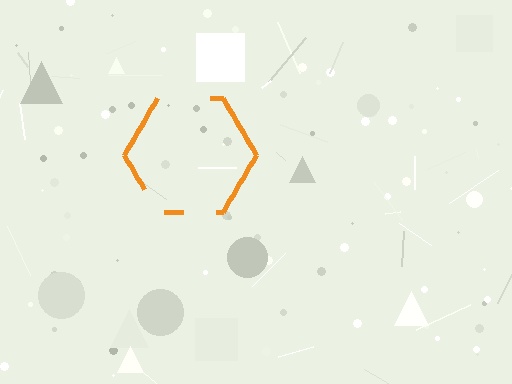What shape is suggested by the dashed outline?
The dashed outline suggests a hexagon.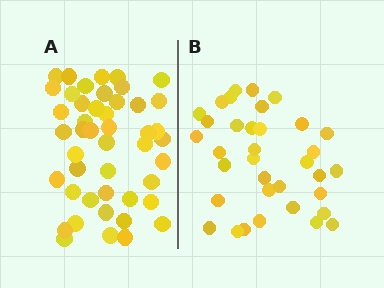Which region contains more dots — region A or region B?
Region A (the left region) has more dots.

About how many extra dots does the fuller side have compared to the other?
Region A has roughly 12 or so more dots than region B.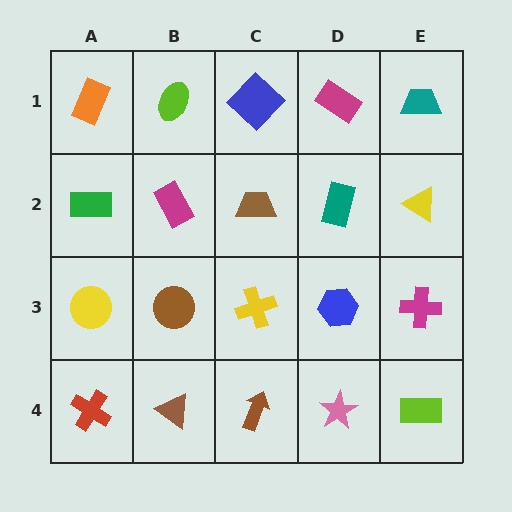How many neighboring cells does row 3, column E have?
3.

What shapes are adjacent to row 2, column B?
A lime ellipse (row 1, column B), a brown circle (row 3, column B), a green rectangle (row 2, column A), a brown trapezoid (row 2, column C).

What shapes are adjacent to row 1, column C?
A brown trapezoid (row 2, column C), a lime ellipse (row 1, column B), a magenta rectangle (row 1, column D).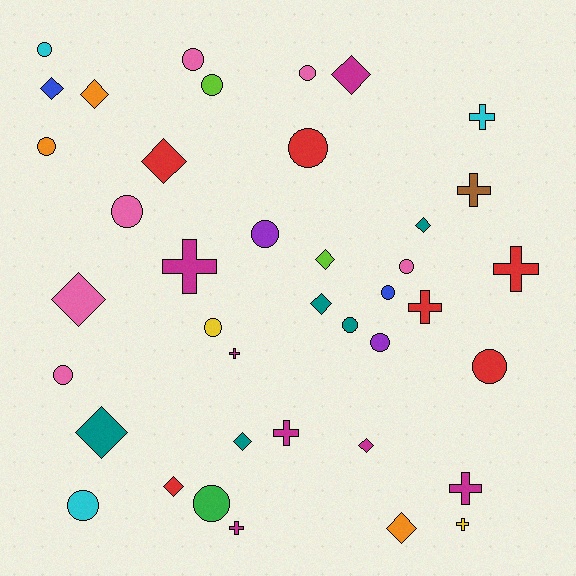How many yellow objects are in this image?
There are 2 yellow objects.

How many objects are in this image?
There are 40 objects.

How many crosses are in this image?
There are 10 crosses.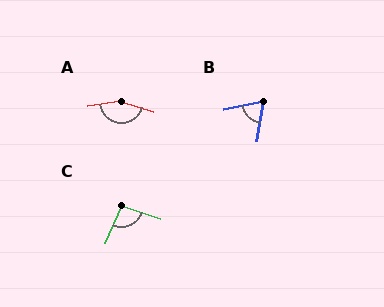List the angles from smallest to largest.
B (71°), C (95°), A (156°).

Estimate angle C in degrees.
Approximately 95 degrees.